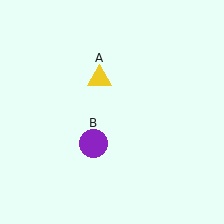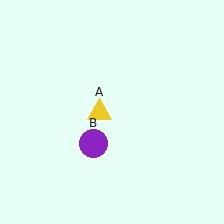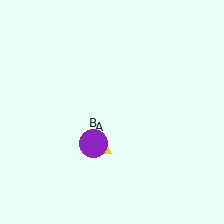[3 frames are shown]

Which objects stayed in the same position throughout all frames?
Purple circle (object B) remained stationary.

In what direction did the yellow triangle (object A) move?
The yellow triangle (object A) moved down.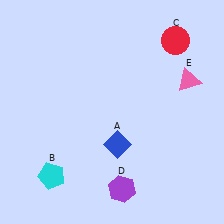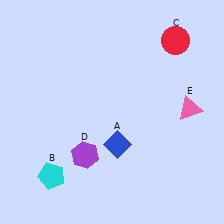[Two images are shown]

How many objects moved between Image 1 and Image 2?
2 objects moved between the two images.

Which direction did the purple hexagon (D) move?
The purple hexagon (D) moved left.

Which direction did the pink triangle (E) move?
The pink triangle (E) moved down.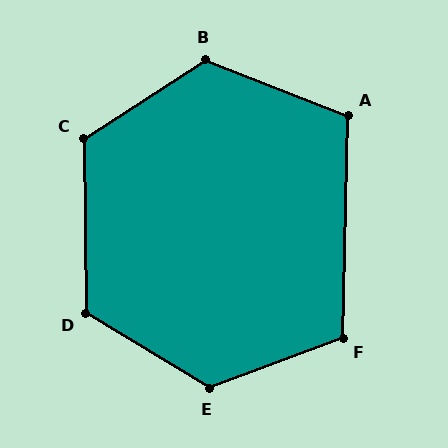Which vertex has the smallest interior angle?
A, at approximately 110 degrees.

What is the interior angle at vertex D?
Approximately 122 degrees (obtuse).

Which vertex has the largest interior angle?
E, at approximately 128 degrees.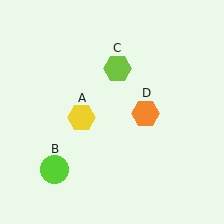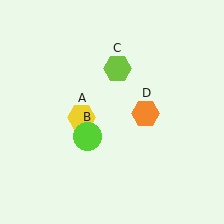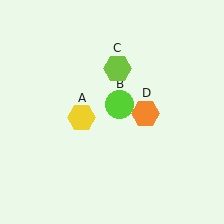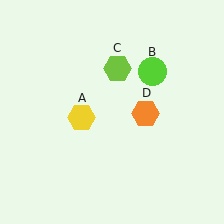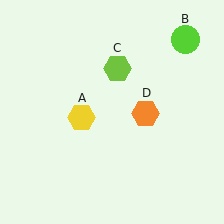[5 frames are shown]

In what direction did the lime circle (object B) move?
The lime circle (object B) moved up and to the right.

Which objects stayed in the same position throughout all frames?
Yellow hexagon (object A) and lime hexagon (object C) and orange hexagon (object D) remained stationary.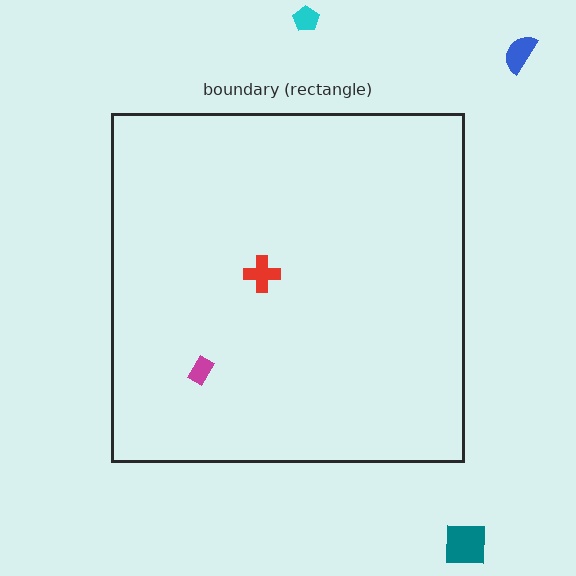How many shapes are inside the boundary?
2 inside, 3 outside.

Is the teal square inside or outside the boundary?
Outside.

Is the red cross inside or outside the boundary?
Inside.